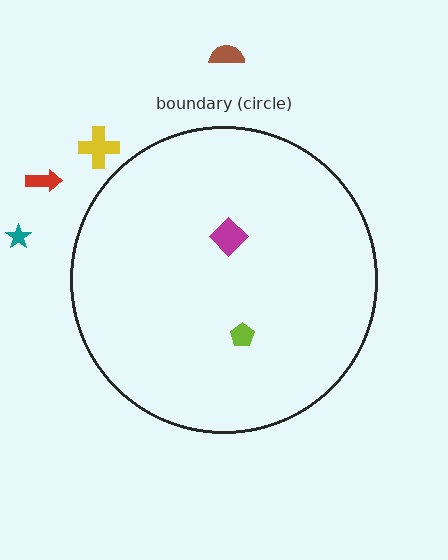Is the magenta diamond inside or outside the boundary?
Inside.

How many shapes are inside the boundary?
2 inside, 4 outside.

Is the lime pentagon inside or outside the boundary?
Inside.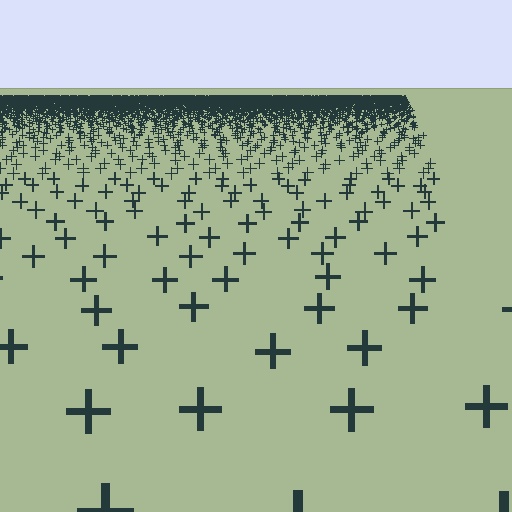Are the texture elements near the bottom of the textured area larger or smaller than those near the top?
Larger. Near the bottom, elements are closer to the viewer and appear at a bigger on-screen size.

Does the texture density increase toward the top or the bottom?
Density increases toward the top.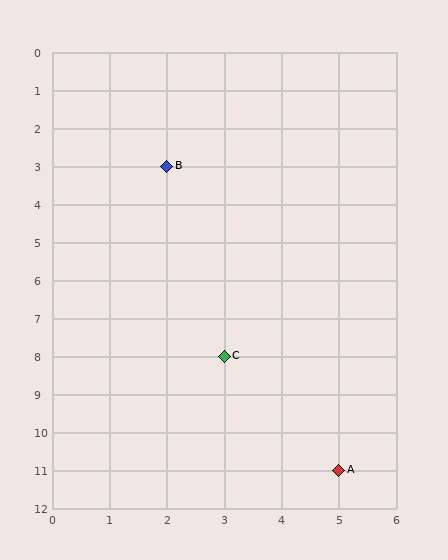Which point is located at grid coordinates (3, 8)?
Point C is at (3, 8).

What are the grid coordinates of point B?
Point B is at grid coordinates (2, 3).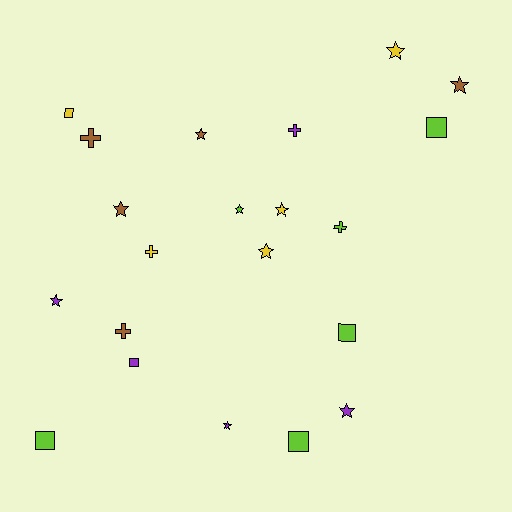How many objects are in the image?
There are 21 objects.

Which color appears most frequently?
Lime, with 6 objects.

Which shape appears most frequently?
Star, with 10 objects.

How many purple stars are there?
There are 3 purple stars.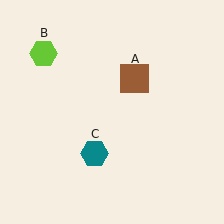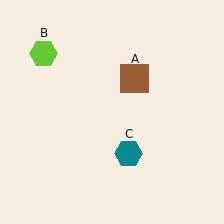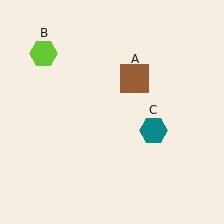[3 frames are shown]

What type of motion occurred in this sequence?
The teal hexagon (object C) rotated counterclockwise around the center of the scene.